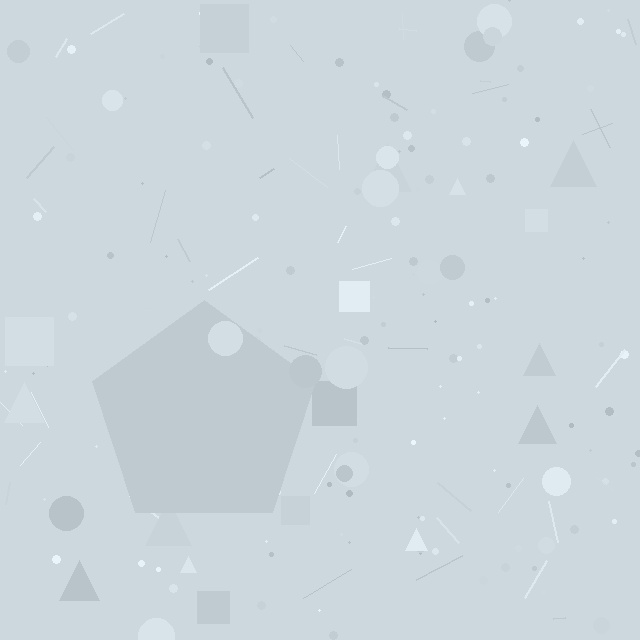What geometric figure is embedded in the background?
A pentagon is embedded in the background.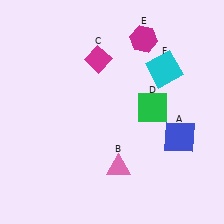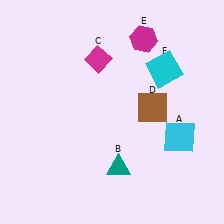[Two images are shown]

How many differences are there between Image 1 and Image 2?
There are 3 differences between the two images.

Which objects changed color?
A changed from blue to cyan. B changed from pink to teal. D changed from green to brown.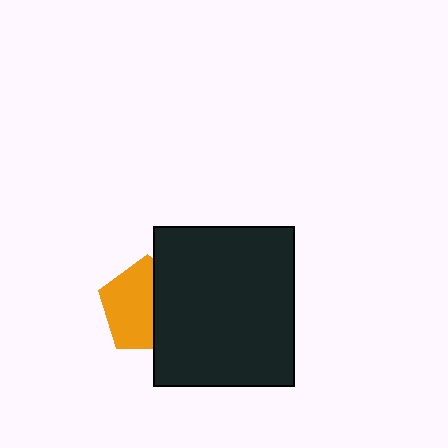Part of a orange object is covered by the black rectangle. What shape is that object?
It is a pentagon.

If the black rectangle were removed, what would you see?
You would see the complete orange pentagon.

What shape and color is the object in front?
The object in front is a black rectangle.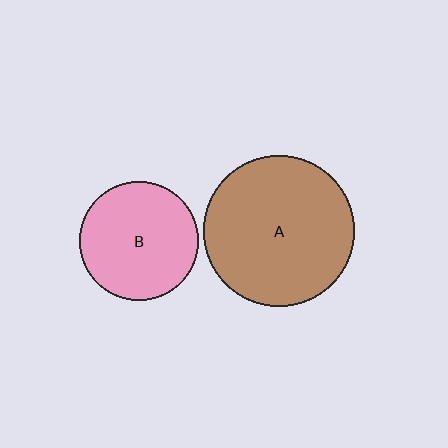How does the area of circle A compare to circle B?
Approximately 1.6 times.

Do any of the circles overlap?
No, none of the circles overlap.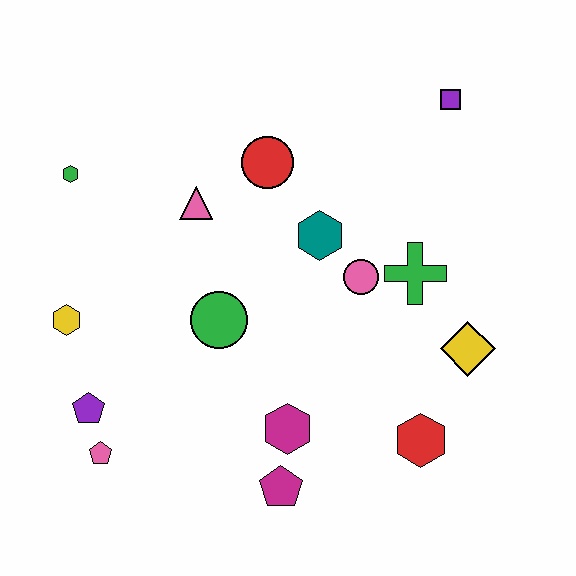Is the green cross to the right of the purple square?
No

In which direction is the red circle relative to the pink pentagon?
The red circle is above the pink pentagon.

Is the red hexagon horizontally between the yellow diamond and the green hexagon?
Yes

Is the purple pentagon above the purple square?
No